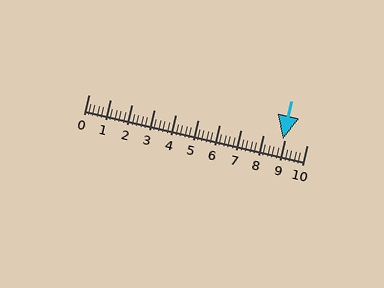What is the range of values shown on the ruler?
The ruler shows values from 0 to 10.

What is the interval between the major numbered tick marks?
The major tick marks are spaced 1 units apart.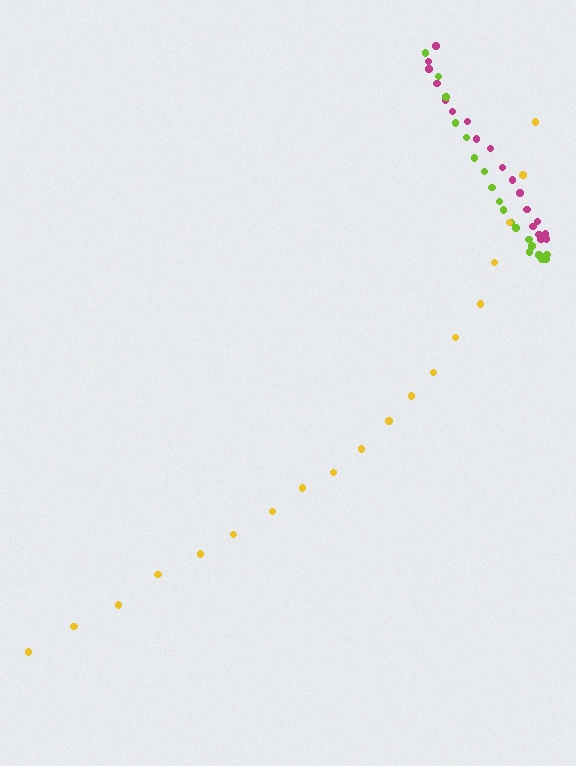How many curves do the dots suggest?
There are 3 distinct paths.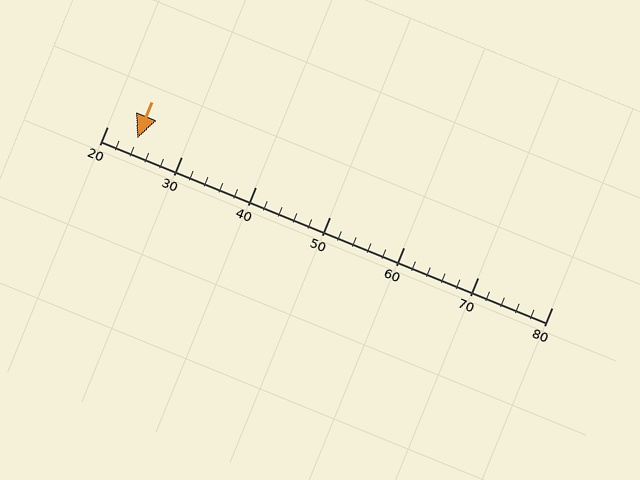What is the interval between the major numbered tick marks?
The major tick marks are spaced 10 units apart.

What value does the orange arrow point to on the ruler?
The orange arrow points to approximately 24.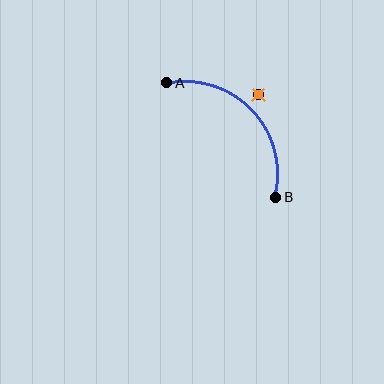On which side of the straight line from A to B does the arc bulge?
The arc bulges above and to the right of the straight line connecting A and B.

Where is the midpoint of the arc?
The arc midpoint is the point on the curve farthest from the straight line joining A and B. It sits above and to the right of that line.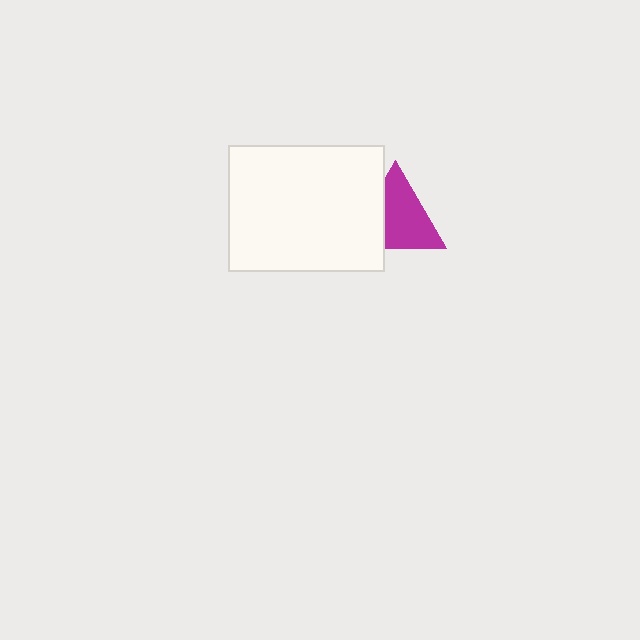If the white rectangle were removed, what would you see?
You would see the complete magenta triangle.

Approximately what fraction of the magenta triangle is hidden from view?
Roughly 33% of the magenta triangle is hidden behind the white rectangle.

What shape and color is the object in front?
The object in front is a white rectangle.